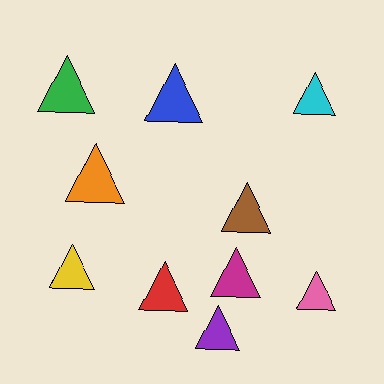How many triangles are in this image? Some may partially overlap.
There are 10 triangles.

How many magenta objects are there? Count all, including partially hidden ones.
There is 1 magenta object.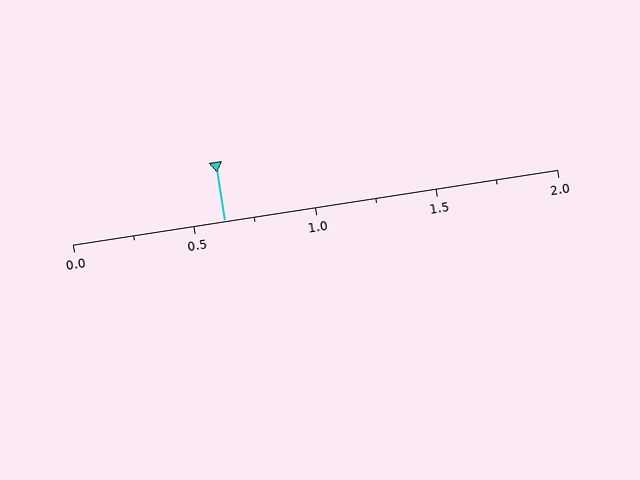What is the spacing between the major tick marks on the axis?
The major ticks are spaced 0.5 apart.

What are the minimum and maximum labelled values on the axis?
The axis runs from 0.0 to 2.0.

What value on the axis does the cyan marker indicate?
The marker indicates approximately 0.62.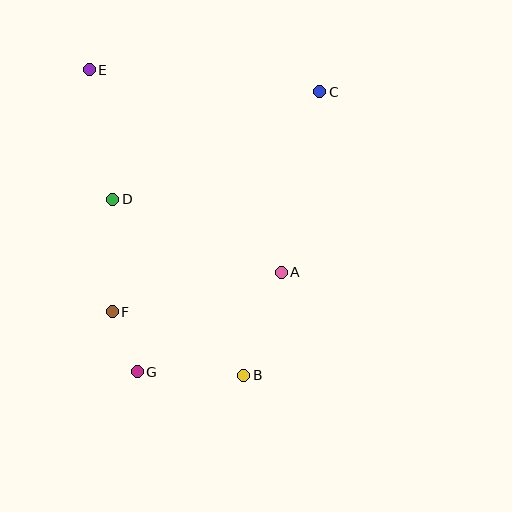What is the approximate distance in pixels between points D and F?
The distance between D and F is approximately 113 pixels.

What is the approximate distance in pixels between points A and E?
The distance between A and E is approximately 279 pixels.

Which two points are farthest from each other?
Points B and E are farthest from each other.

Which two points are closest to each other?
Points F and G are closest to each other.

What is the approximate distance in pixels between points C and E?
The distance between C and E is approximately 231 pixels.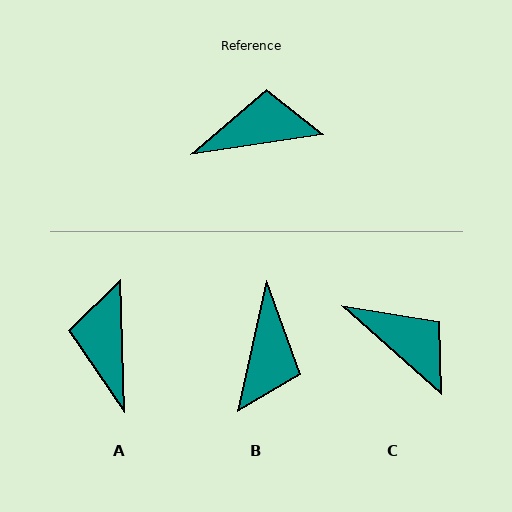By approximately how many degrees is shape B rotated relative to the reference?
Approximately 111 degrees clockwise.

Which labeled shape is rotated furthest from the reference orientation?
B, about 111 degrees away.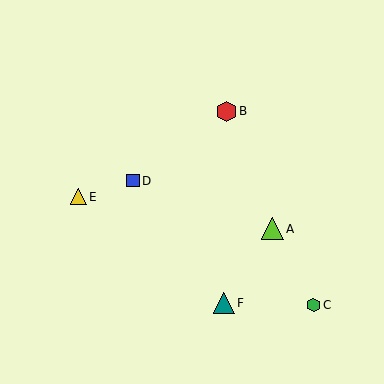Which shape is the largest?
The lime triangle (labeled A) is the largest.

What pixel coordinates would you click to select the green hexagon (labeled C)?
Click at (314, 305) to select the green hexagon C.